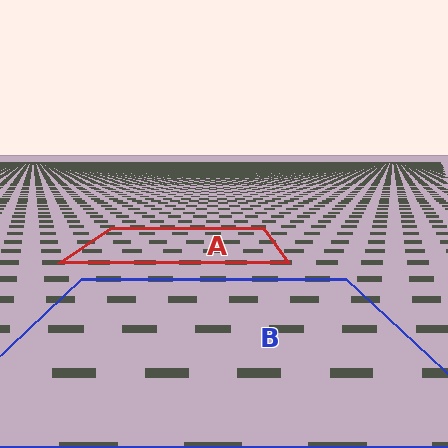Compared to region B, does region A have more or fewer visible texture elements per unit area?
Region A has more texture elements per unit area — they are packed more densely because it is farther away.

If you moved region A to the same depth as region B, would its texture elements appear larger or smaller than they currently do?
They would appear larger. At a closer depth, the same texture elements are projected at a bigger on-screen size.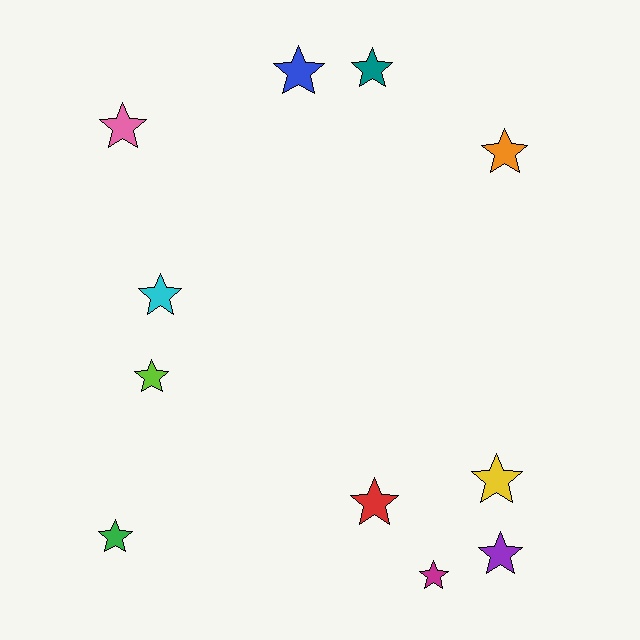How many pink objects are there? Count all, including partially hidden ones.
There is 1 pink object.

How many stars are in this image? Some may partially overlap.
There are 11 stars.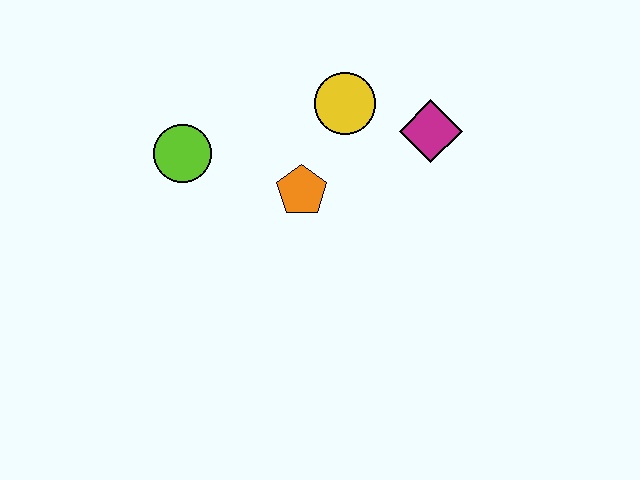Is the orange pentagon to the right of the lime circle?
Yes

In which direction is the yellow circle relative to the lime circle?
The yellow circle is to the right of the lime circle.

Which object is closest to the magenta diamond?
The yellow circle is closest to the magenta diamond.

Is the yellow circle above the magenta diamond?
Yes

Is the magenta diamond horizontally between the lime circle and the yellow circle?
No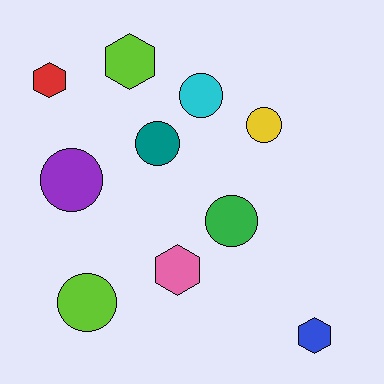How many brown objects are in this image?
There are no brown objects.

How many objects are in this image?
There are 10 objects.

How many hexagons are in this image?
There are 4 hexagons.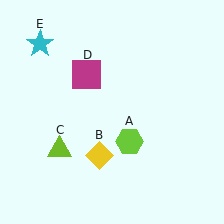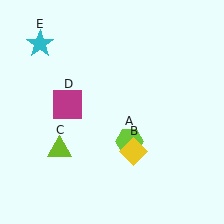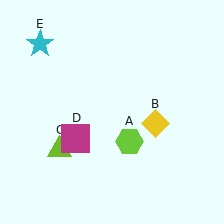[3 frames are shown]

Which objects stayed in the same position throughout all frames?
Lime hexagon (object A) and lime triangle (object C) and cyan star (object E) remained stationary.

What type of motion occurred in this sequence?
The yellow diamond (object B), magenta square (object D) rotated counterclockwise around the center of the scene.